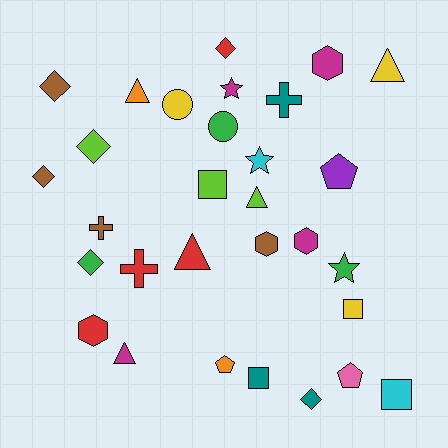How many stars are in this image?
There are 3 stars.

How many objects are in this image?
There are 30 objects.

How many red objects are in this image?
There are 4 red objects.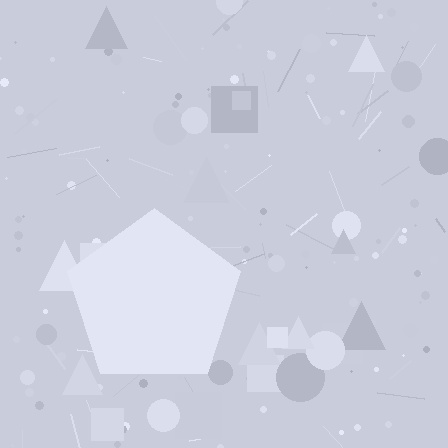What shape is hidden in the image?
A pentagon is hidden in the image.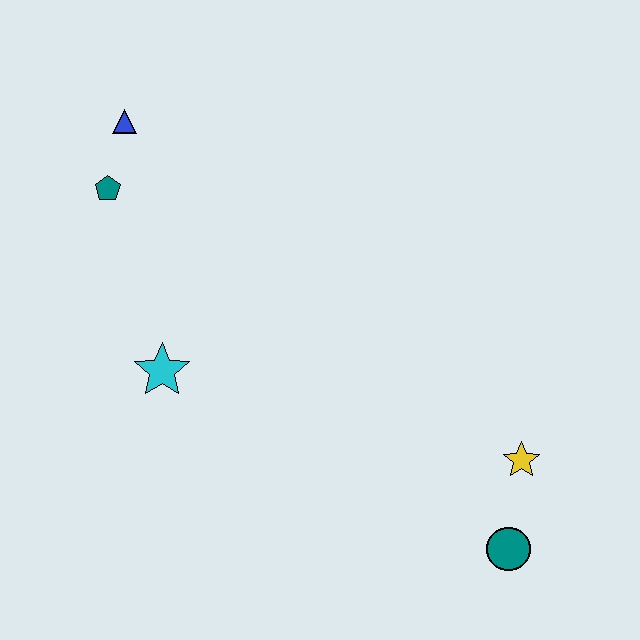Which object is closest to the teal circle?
The yellow star is closest to the teal circle.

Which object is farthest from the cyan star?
The teal circle is farthest from the cyan star.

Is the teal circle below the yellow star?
Yes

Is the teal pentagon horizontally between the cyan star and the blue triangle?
No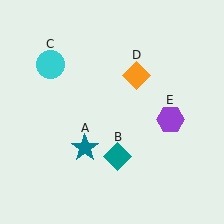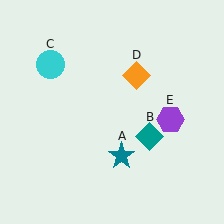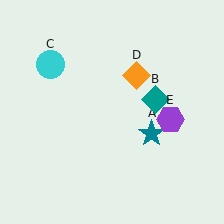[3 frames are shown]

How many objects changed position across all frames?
2 objects changed position: teal star (object A), teal diamond (object B).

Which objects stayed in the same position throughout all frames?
Cyan circle (object C) and orange diamond (object D) and purple hexagon (object E) remained stationary.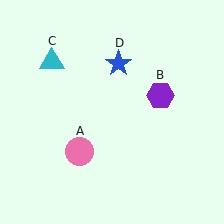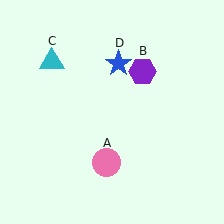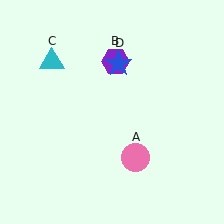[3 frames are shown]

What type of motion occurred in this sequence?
The pink circle (object A), purple hexagon (object B) rotated counterclockwise around the center of the scene.